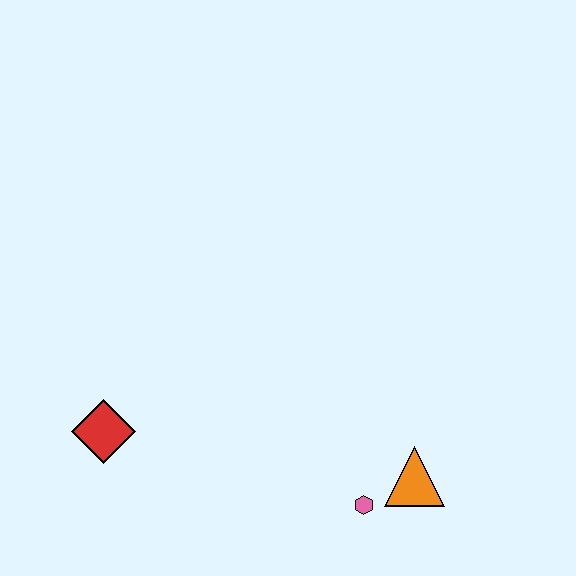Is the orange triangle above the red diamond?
No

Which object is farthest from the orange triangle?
The red diamond is farthest from the orange triangle.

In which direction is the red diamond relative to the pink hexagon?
The red diamond is to the left of the pink hexagon.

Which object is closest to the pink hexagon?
The orange triangle is closest to the pink hexagon.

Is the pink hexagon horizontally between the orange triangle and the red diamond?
Yes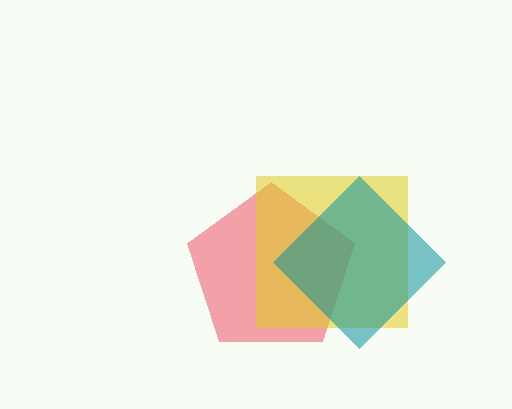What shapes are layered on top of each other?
The layered shapes are: a red pentagon, a yellow square, a teal diamond.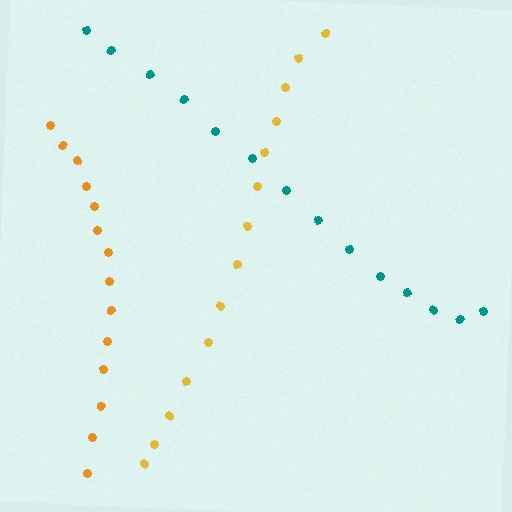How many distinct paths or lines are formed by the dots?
There are 3 distinct paths.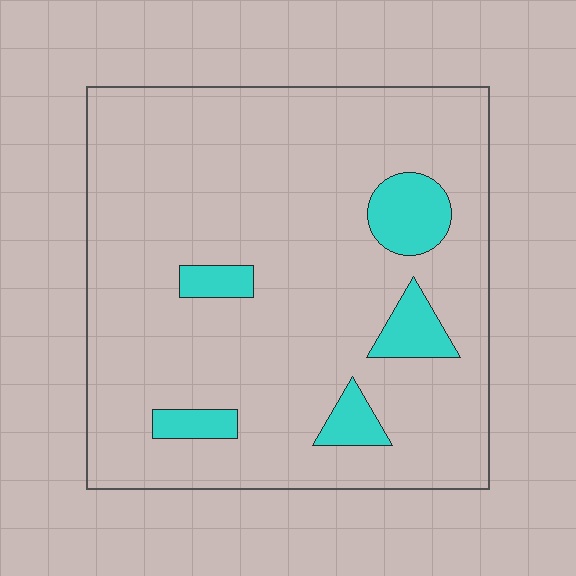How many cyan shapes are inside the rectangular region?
5.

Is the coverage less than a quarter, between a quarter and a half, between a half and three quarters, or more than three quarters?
Less than a quarter.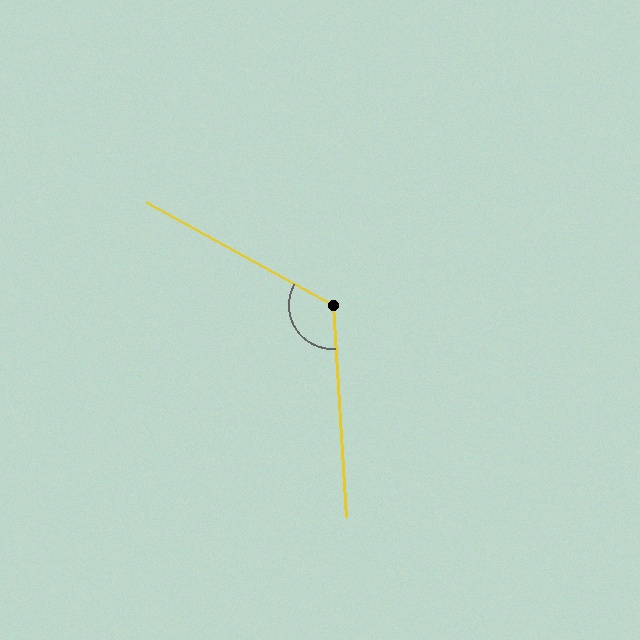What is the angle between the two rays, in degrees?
Approximately 123 degrees.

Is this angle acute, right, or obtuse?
It is obtuse.